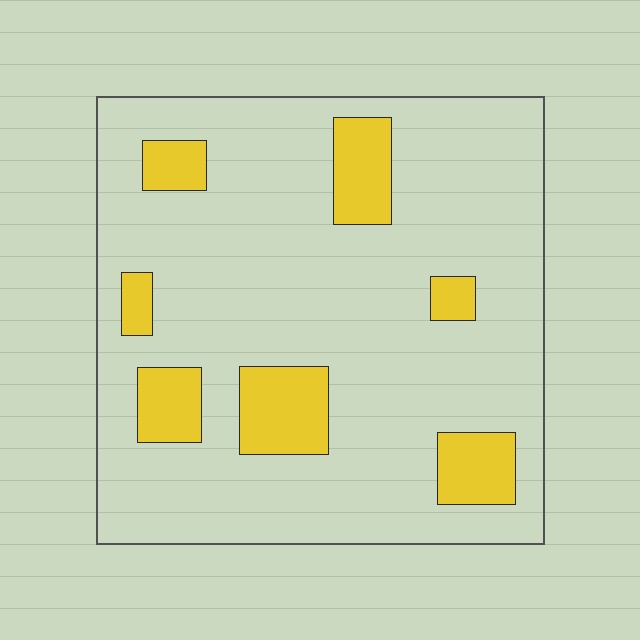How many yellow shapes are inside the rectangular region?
7.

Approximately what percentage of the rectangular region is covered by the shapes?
Approximately 15%.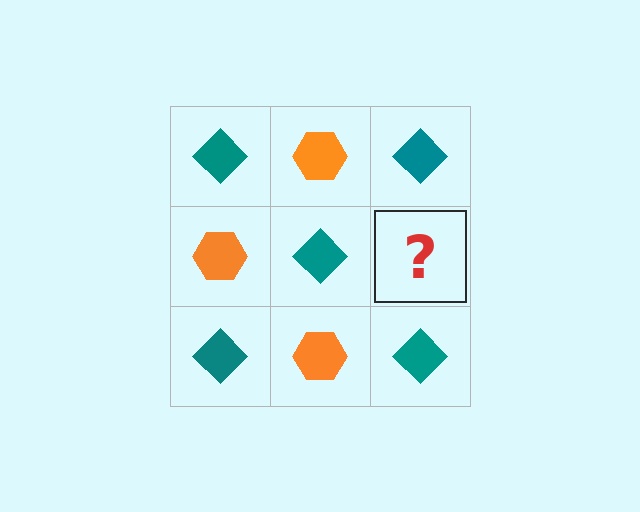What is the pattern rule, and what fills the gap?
The rule is that it alternates teal diamond and orange hexagon in a checkerboard pattern. The gap should be filled with an orange hexagon.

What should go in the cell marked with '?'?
The missing cell should contain an orange hexagon.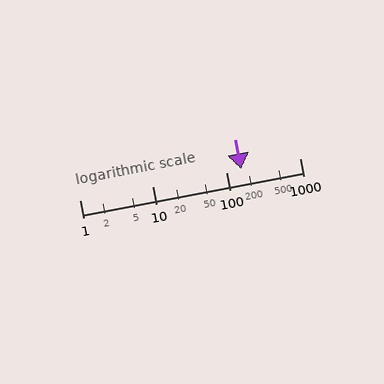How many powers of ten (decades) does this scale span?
The scale spans 3 decades, from 1 to 1000.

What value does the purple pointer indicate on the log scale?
The pointer indicates approximately 160.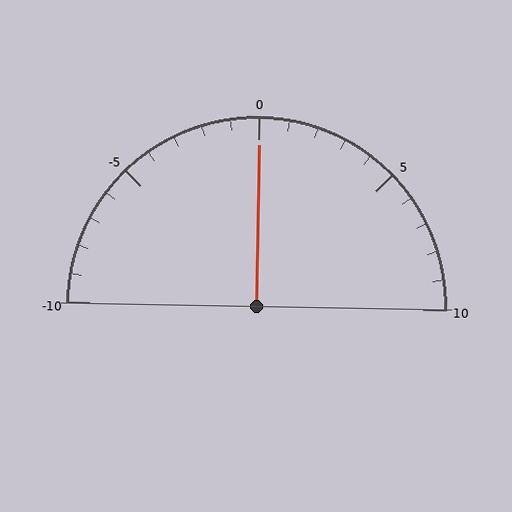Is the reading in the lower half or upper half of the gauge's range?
The reading is in the upper half of the range (-10 to 10).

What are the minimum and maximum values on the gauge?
The gauge ranges from -10 to 10.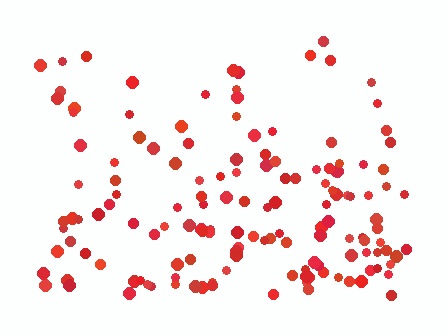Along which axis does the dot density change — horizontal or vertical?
Vertical.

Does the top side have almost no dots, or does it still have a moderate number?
Still a moderate number, just noticeably fewer than the bottom.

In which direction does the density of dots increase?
From top to bottom, with the bottom side densest.